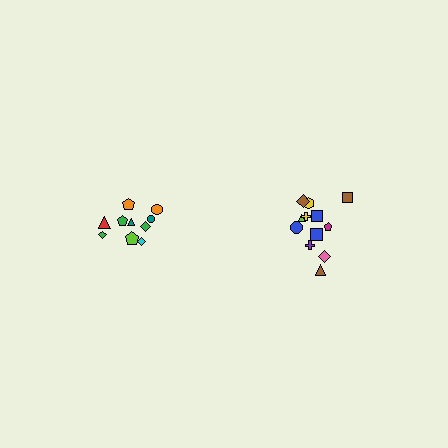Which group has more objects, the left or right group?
The right group.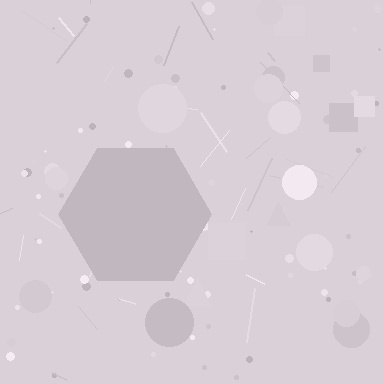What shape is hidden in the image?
A hexagon is hidden in the image.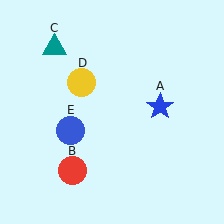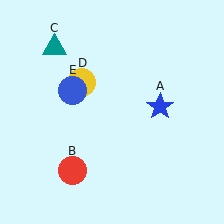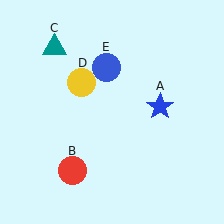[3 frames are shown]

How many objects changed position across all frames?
1 object changed position: blue circle (object E).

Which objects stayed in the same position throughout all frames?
Blue star (object A) and red circle (object B) and teal triangle (object C) and yellow circle (object D) remained stationary.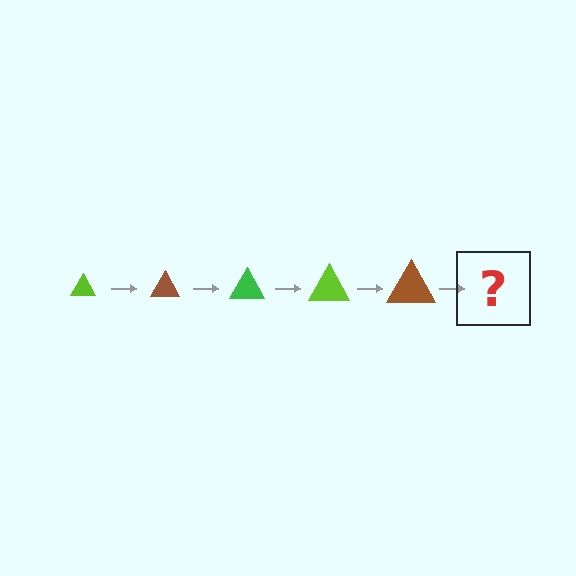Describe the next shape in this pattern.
It should be a green triangle, larger than the previous one.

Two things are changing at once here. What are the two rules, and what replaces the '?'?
The two rules are that the triangle grows larger each step and the color cycles through lime, brown, and green. The '?' should be a green triangle, larger than the previous one.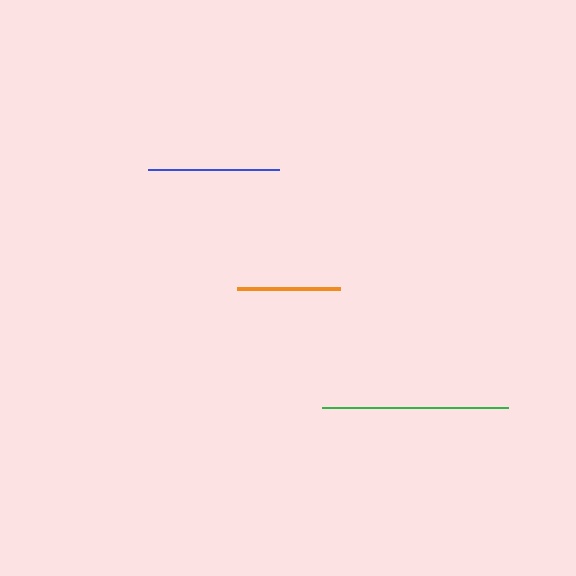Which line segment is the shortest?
The orange line is the shortest at approximately 103 pixels.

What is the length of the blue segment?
The blue segment is approximately 131 pixels long.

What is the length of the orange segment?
The orange segment is approximately 103 pixels long.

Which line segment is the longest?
The green line is the longest at approximately 185 pixels.